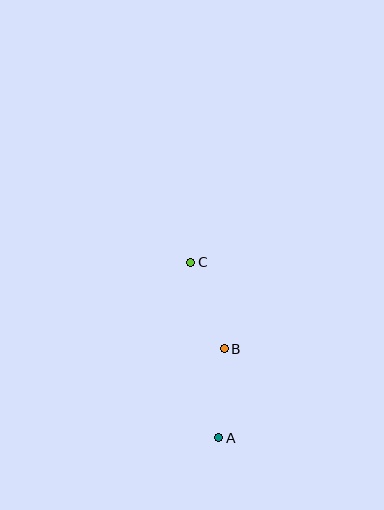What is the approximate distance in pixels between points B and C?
The distance between B and C is approximately 93 pixels.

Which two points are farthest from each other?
Points A and C are farthest from each other.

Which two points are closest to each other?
Points A and B are closest to each other.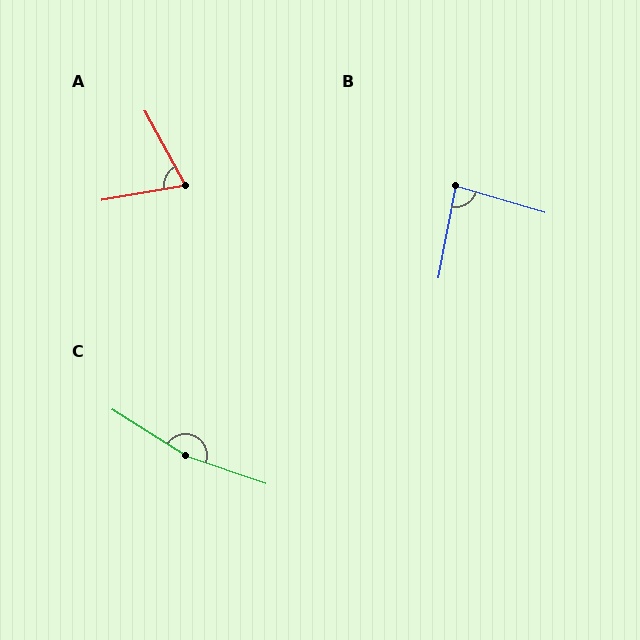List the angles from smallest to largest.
A (72°), B (84°), C (167°).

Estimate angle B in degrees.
Approximately 84 degrees.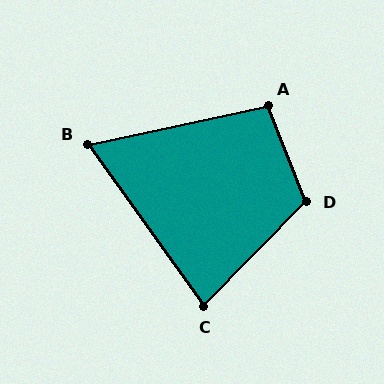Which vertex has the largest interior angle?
D, at approximately 114 degrees.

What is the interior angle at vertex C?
Approximately 80 degrees (acute).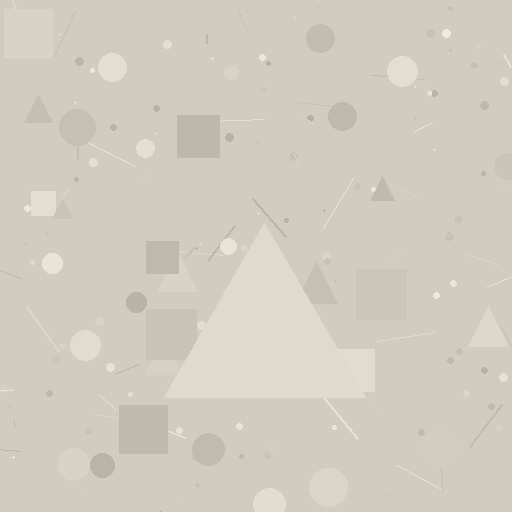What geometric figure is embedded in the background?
A triangle is embedded in the background.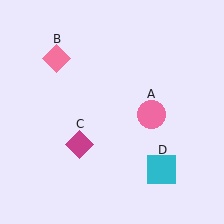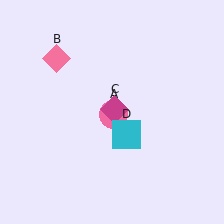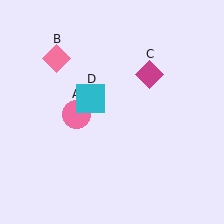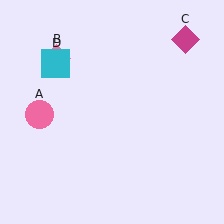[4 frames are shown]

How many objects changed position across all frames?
3 objects changed position: pink circle (object A), magenta diamond (object C), cyan square (object D).